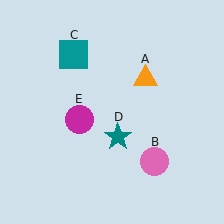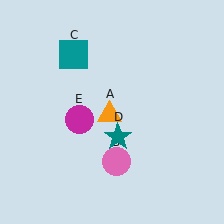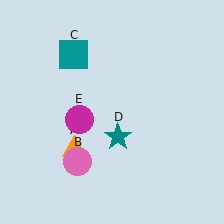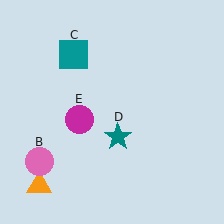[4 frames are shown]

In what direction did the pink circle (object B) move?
The pink circle (object B) moved left.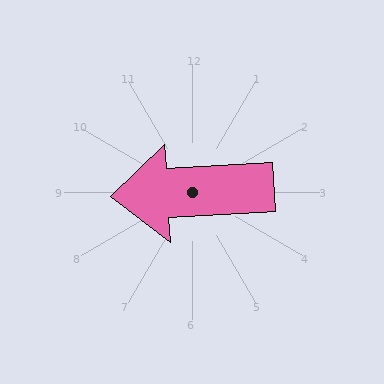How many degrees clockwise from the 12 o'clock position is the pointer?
Approximately 267 degrees.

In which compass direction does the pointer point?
West.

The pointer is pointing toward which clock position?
Roughly 9 o'clock.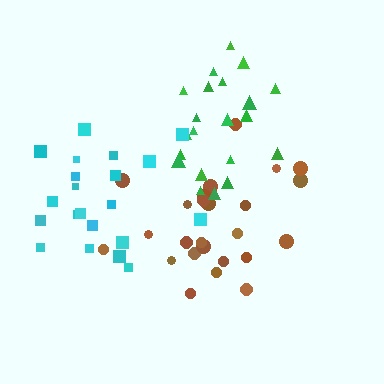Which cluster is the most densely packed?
Green.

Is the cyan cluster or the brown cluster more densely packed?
Cyan.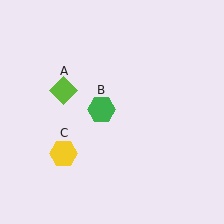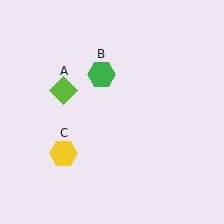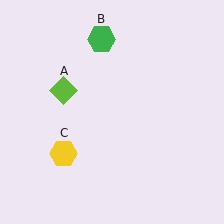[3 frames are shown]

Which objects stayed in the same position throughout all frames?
Lime diamond (object A) and yellow hexagon (object C) remained stationary.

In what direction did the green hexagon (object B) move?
The green hexagon (object B) moved up.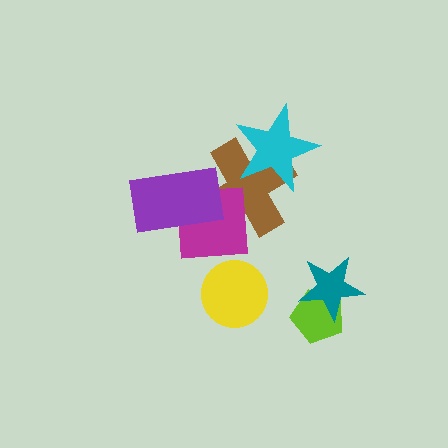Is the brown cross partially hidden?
Yes, it is partially covered by another shape.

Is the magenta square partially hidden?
Yes, it is partially covered by another shape.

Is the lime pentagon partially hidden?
Yes, it is partially covered by another shape.